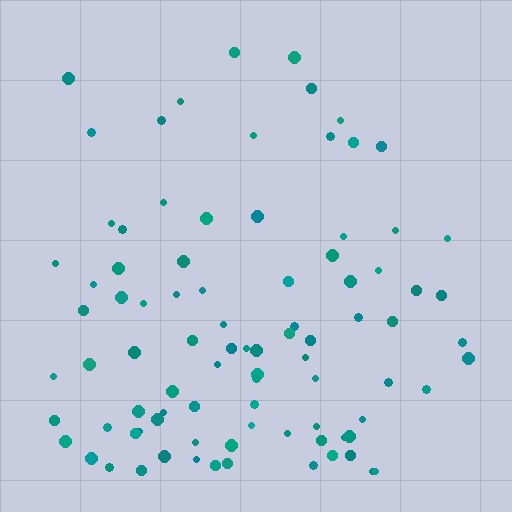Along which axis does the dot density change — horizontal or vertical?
Vertical.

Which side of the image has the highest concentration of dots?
The bottom.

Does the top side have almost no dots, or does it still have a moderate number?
Still a moderate number, just noticeably fewer than the bottom.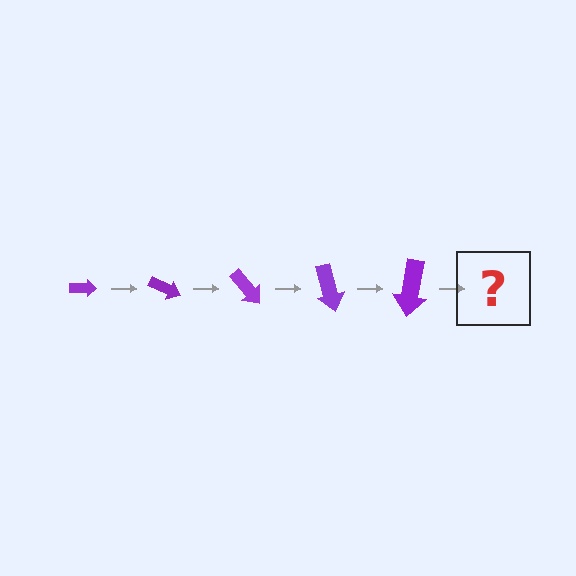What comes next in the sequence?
The next element should be an arrow, larger than the previous one and rotated 125 degrees from the start.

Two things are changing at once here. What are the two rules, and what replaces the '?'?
The two rules are that the arrow grows larger each step and it rotates 25 degrees each step. The '?' should be an arrow, larger than the previous one and rotated 125 degrees from the start.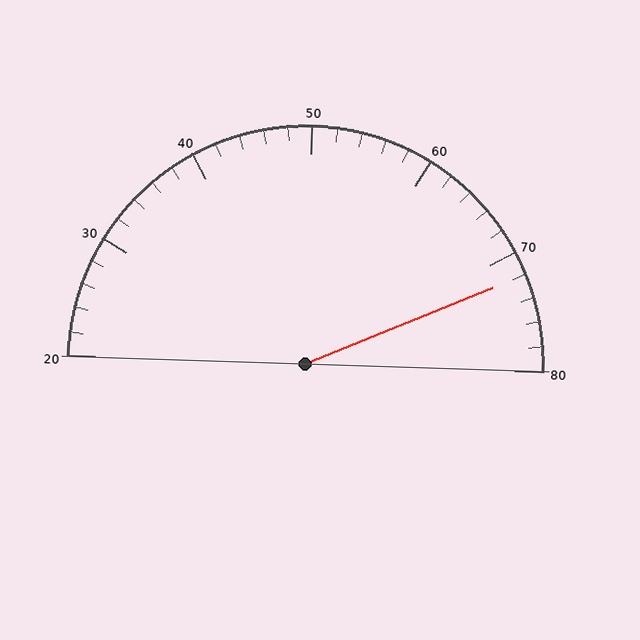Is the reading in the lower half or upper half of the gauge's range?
The reading is in the upper half of the range (20 to 80).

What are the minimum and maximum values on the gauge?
The gauge ranges from 20 to 80.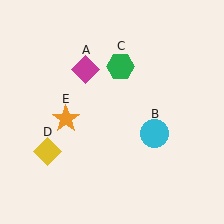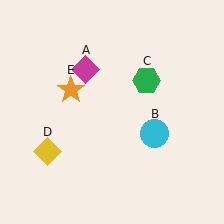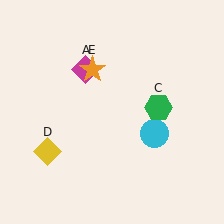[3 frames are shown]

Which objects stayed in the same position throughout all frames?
Magenta diamond (object A) and cyan circle (object B) and yellow diamond (object D) remained stationary.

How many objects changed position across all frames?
2 objects changed position: green hexagon (object C), orange star (object E).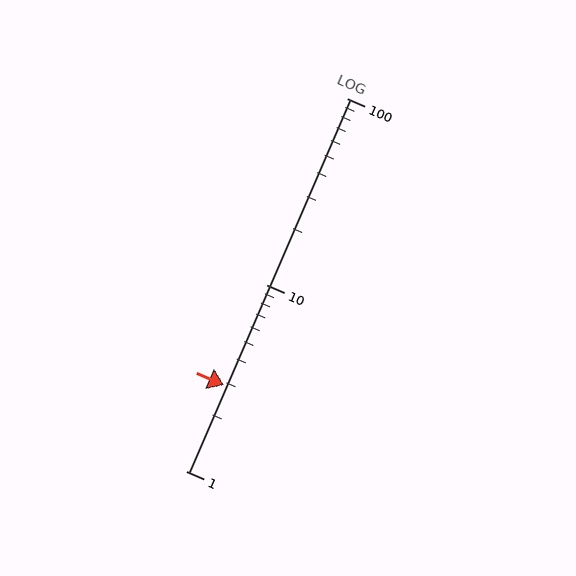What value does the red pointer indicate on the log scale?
The pointer indicates approximately 2.9.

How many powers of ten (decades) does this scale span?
The scale spans 2 decades, from 1 to 100.